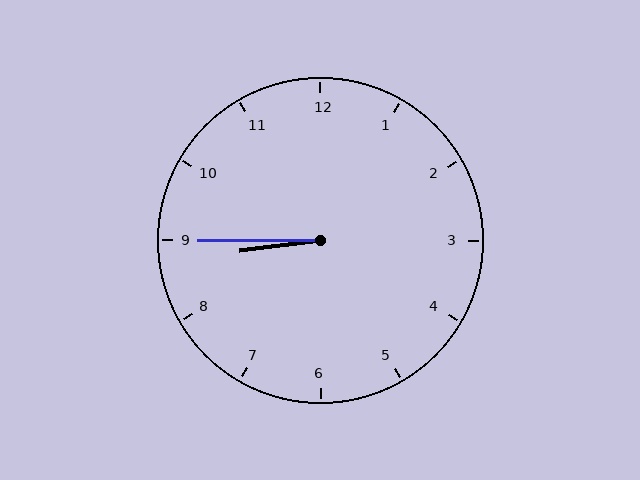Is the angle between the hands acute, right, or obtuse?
It is acute.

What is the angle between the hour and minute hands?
Approximately 8 degrees.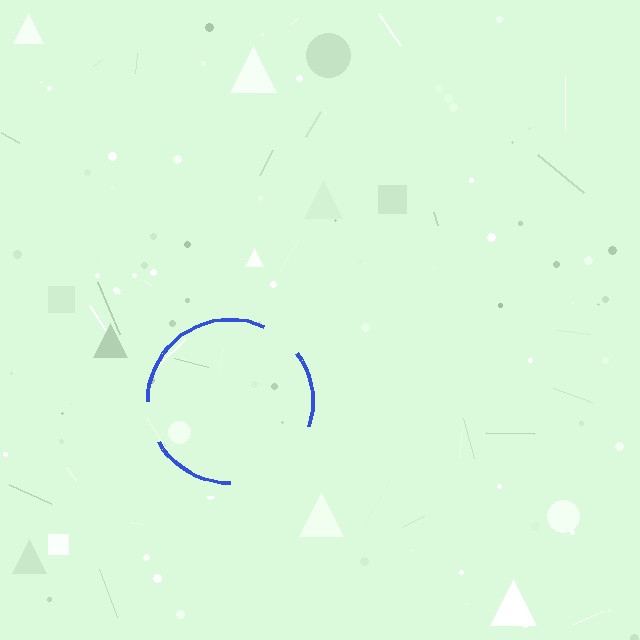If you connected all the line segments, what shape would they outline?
They would outline a circle.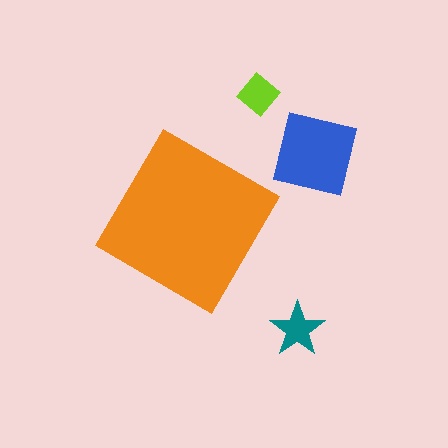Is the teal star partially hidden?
No, the teal star is fully visible.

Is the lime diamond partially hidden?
No, the lime diamond is fully visible.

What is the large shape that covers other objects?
An orange diamond.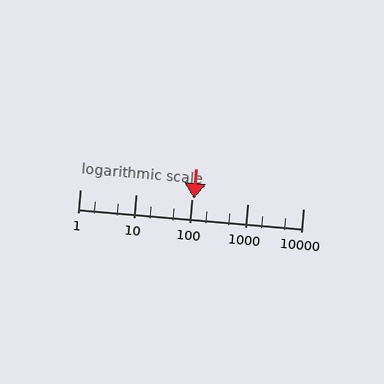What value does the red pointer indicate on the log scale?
The pointer indicates approximately 110.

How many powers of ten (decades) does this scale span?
The scale spans 4 decades, from 1 to 10000.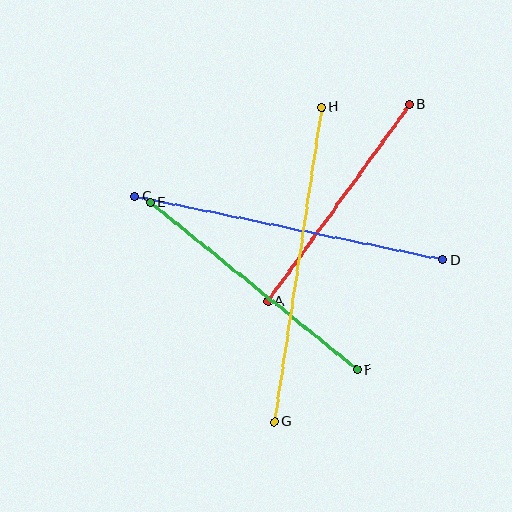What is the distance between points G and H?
The distance is approximately 318 pixels.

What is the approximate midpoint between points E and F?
The midpoint is at approximately (254, 286) pixels.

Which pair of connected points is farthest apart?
Points G and H are farthest apart.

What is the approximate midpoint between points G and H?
The midpoint is at approximately (298, 265) pixels.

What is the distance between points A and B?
The distance is approximately 243 pixels.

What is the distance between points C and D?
The distance is approximately 315 pixels.